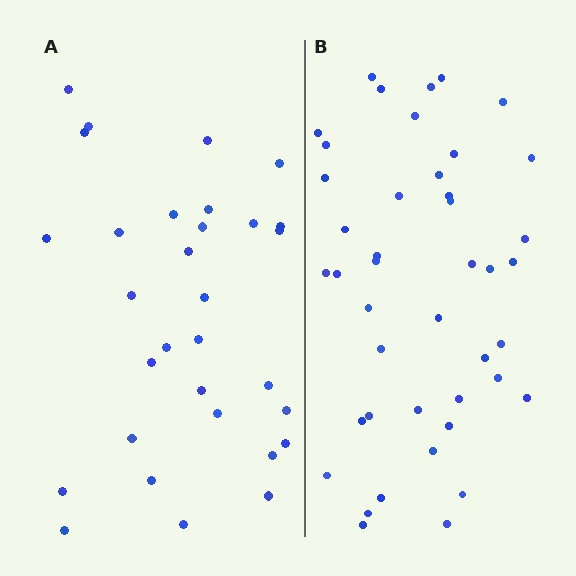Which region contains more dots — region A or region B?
Region B (the right region) has more dots.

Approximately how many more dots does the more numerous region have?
Region B has roughly 12 or so more dots than region A.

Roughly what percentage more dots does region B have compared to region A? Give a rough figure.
About 40% more.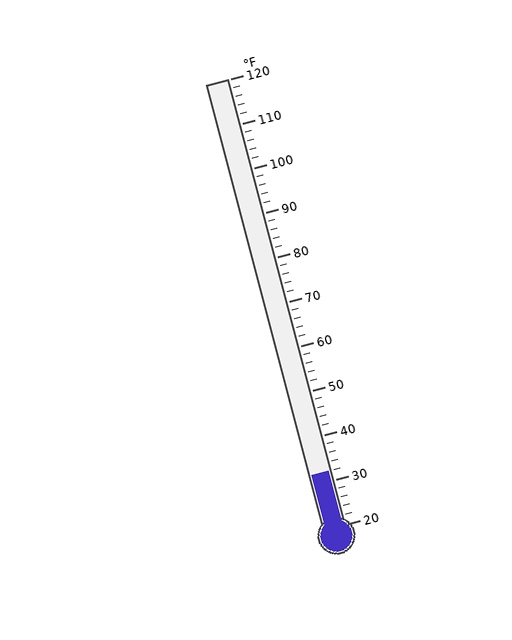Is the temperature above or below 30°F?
The temperature is above 30°F.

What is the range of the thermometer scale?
The thermometer scale ranges from 20°F to 120°F.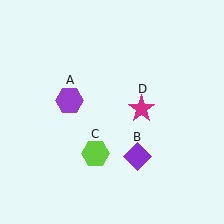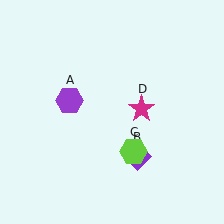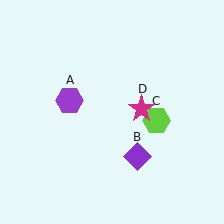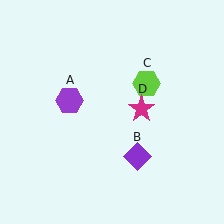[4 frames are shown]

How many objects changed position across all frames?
1 object changed position: lime hexagon (object C).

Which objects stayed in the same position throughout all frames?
Purple hexagon (object A) and purple diamond (object B) and magenta star (object D) remained stationary.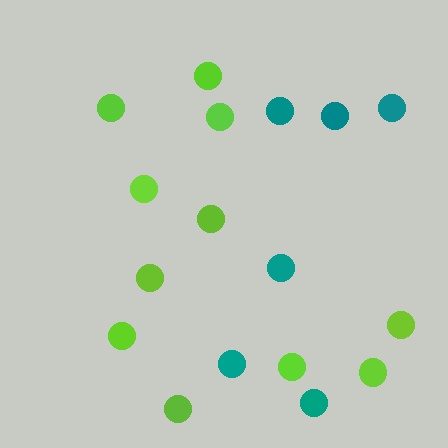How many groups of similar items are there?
There are 2 groups: one group of lime circles (11) and one group of teal circles (6).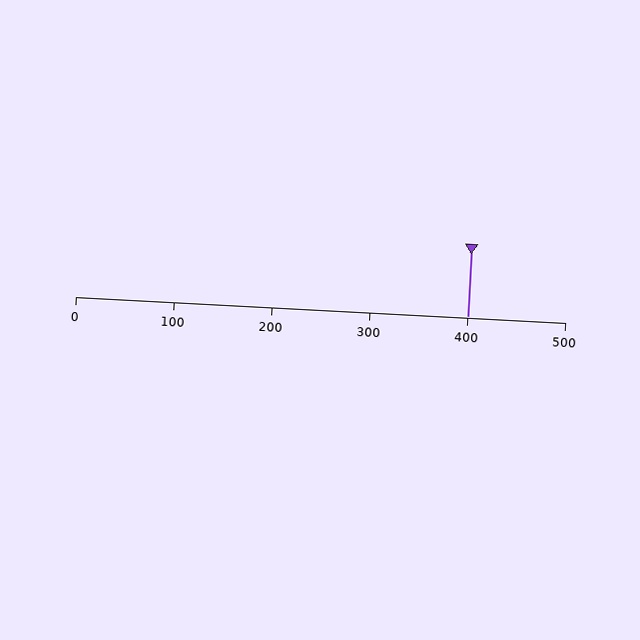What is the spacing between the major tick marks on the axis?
The major ticks are spaced 100 apart.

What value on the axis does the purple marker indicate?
The marker indicates approximately 400.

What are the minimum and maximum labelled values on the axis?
The axis runs from 0 to 500.